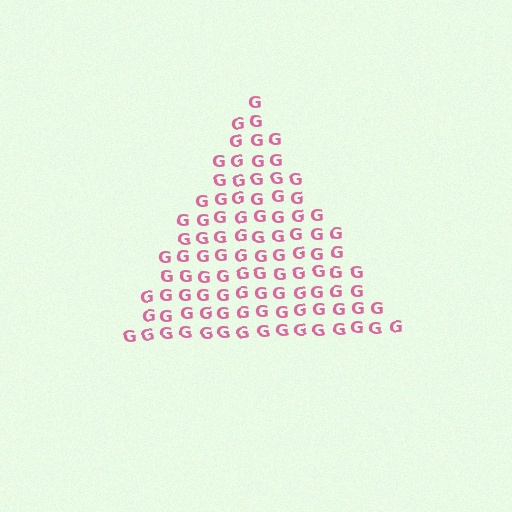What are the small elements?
The small elements are letter G's.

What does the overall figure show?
The overall figure shows a triangle.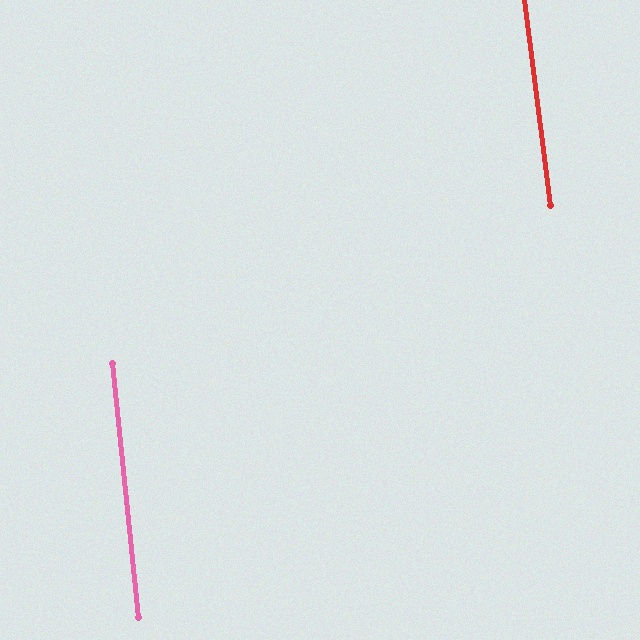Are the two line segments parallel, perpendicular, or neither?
Parallel — their directions differ by only 1.2°.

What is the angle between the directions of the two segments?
Approximately 1 degree.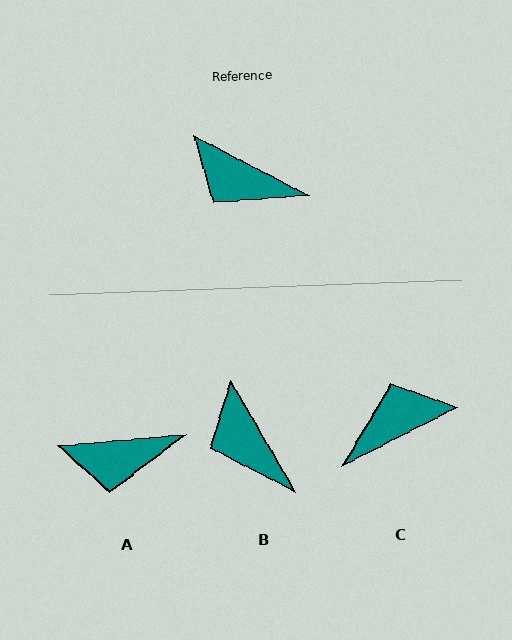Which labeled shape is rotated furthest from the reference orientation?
C, about 125 degrees away.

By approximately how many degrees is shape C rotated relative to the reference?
Approximately 125 degrees clockwise.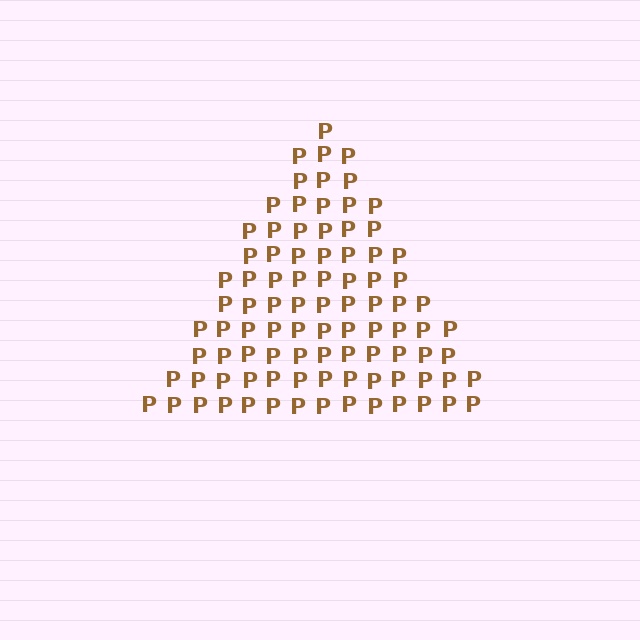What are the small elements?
The small elements are letter P's.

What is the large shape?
The large shape is a triangle.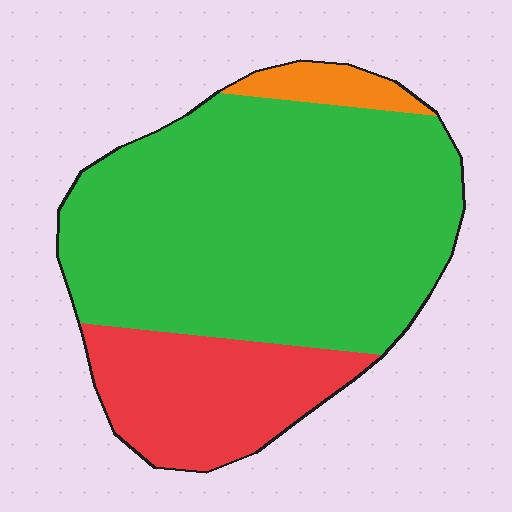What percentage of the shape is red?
Red takes up about one quarter (1/4) of the shape.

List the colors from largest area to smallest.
From largest to smallest: green, red, orange.